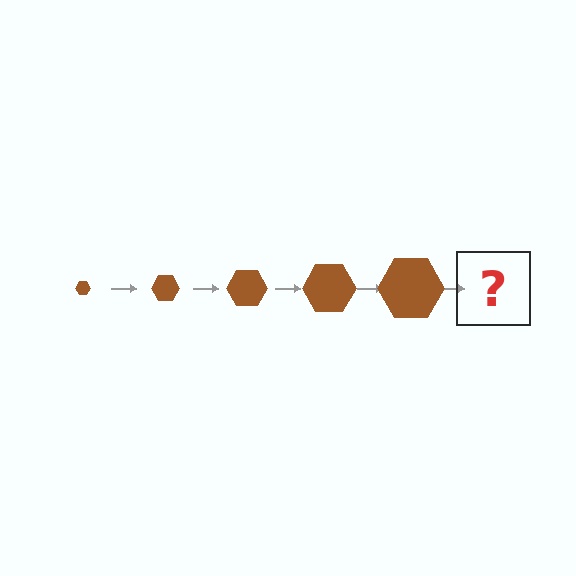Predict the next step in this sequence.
The next step is a brown hexagon, larger than the previous one.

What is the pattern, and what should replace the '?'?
The pattern is that the hexagon gets progressively larger each step. The '?' should be a brown hexagon, larger than the previous one.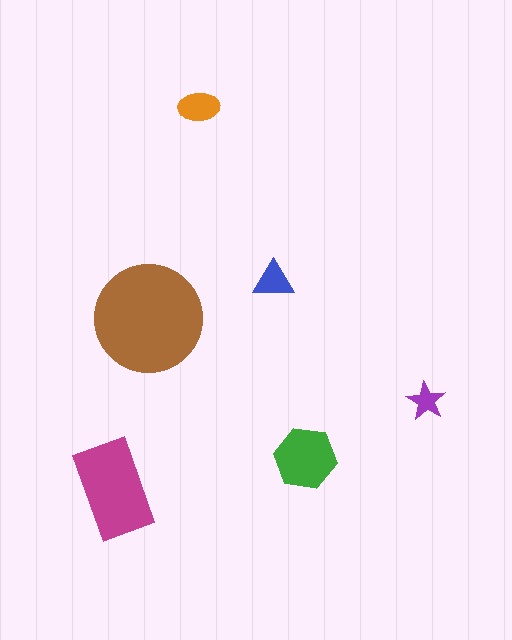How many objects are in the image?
There are 6 objects in the image.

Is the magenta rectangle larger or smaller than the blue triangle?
Larger.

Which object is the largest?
The brown circle.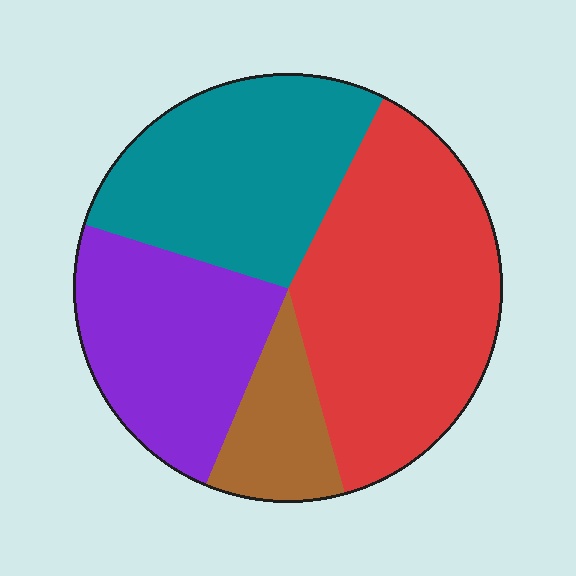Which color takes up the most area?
Red, at roughly 40%.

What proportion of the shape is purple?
Purple takes up about one quarter (1/4) of the shape.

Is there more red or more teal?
Red.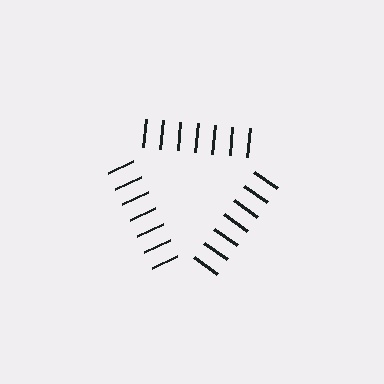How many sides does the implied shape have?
3 sides — the line-ends trace a triangle.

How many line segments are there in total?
21 — 7 along each of the 3 edges.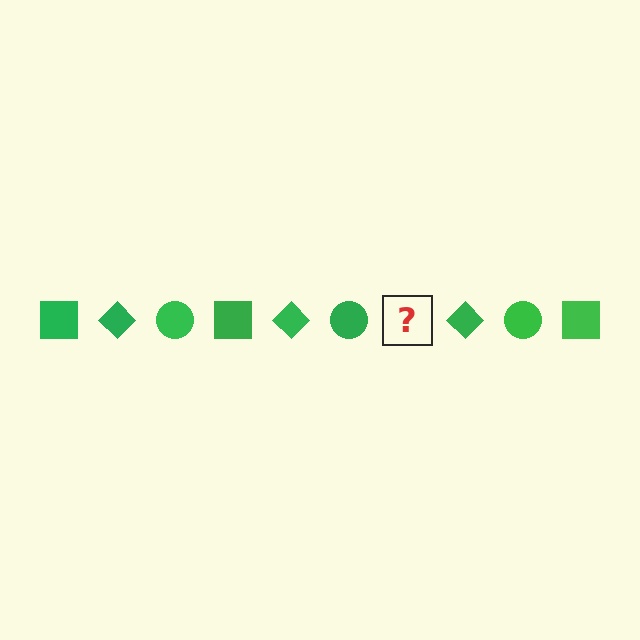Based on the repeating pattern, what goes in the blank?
The blank should be a green square.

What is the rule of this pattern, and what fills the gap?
The rule is that the pattern cycles through square, diamond, circle shapes in green. The gap should be filled with a green square.